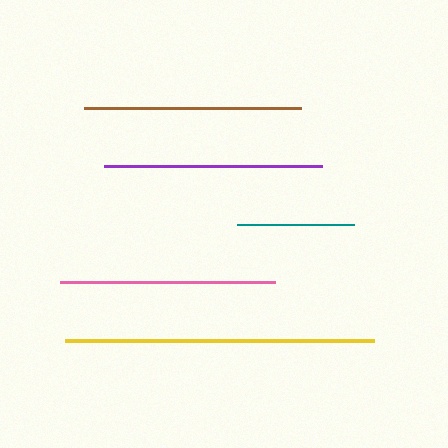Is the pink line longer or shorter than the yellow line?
The yellow line is longer than the pink line.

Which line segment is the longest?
The yellow line is the longest at approximately 309 pixels.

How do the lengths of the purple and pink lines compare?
The purple and pink lines are approximately the same length.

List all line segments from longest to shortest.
From longest to shortest: yellow, purple, brown, pink, teal.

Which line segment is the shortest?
The teal line is the shortest at approximately 116 pixels.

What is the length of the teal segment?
The teal segment is approximately 116 pixels long.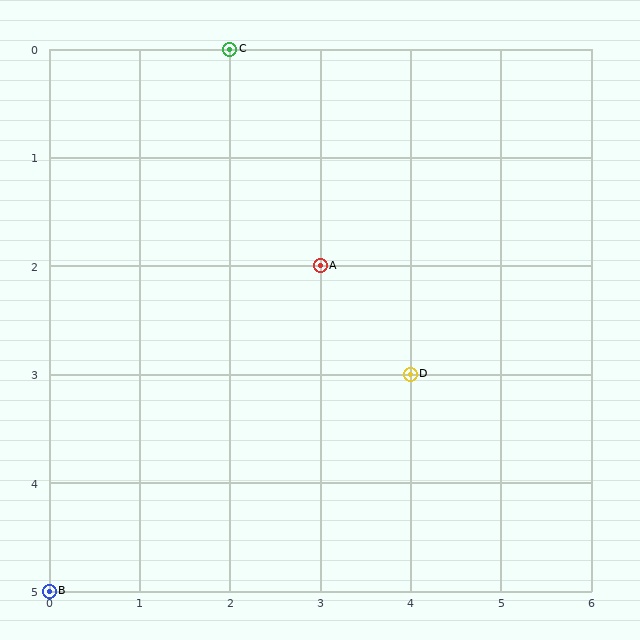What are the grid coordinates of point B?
Point B is at grid coordinates (0, 5).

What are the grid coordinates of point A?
Point A is at grid coordinates (3, 2).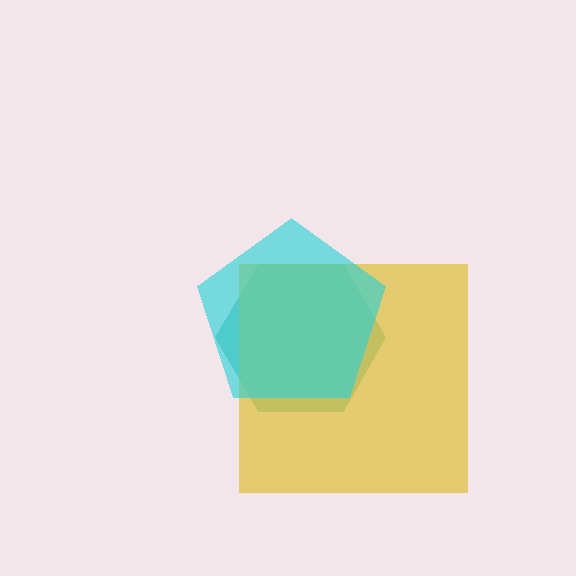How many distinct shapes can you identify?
There are 3 distinct shapes: a teal hexagon, a yellow square, a cyan pentagon.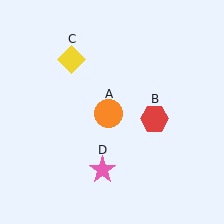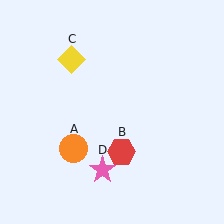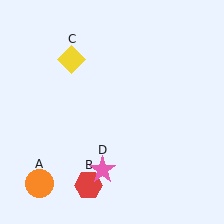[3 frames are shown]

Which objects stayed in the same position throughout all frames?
Yellow diamond (object C) and pink star (object D) remained stationary.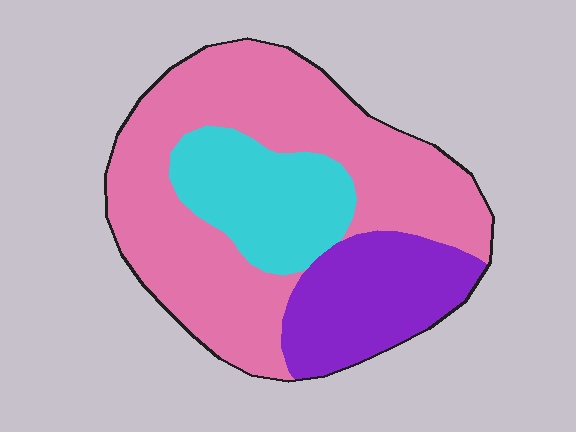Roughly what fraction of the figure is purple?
Purple takes up about one fifth (1/5) of the figure.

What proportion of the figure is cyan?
Cyan covers 20% of the figure.